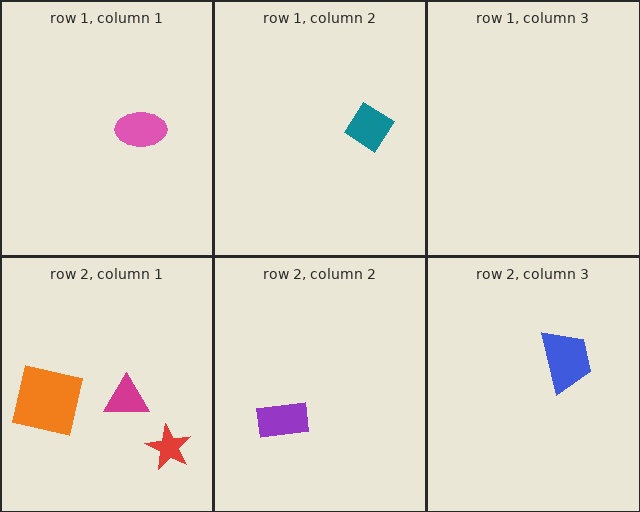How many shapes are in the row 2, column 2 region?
1.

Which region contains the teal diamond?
The row 1, column 2 region.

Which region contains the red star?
The row 2, column 1 region.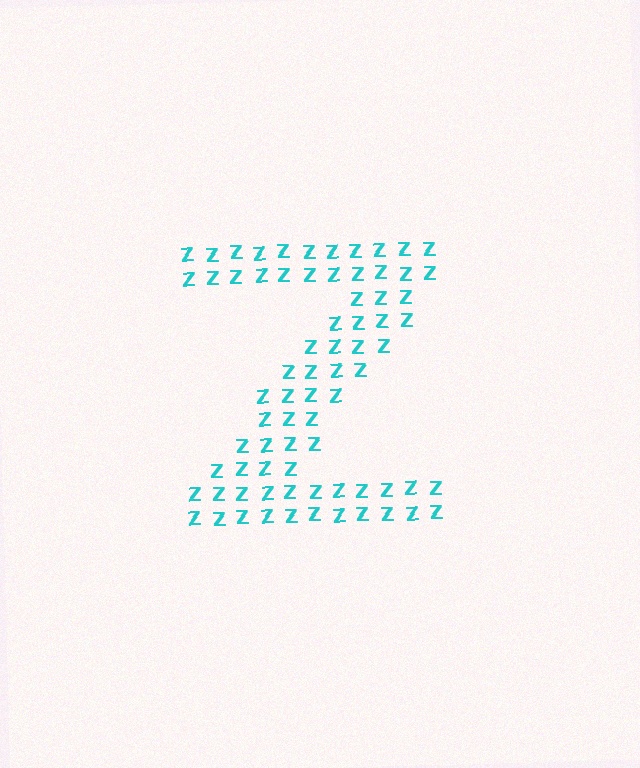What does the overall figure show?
The overall figure shows the letter Z.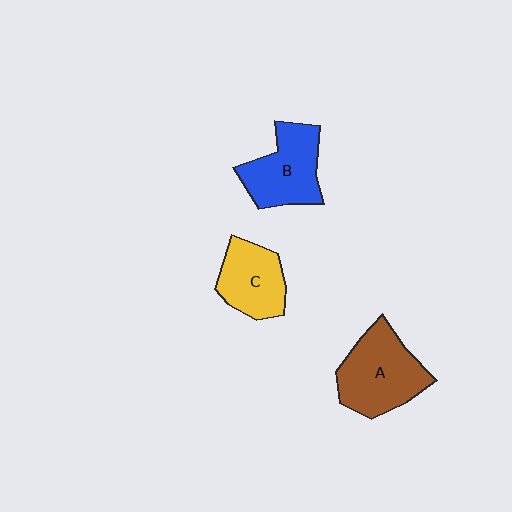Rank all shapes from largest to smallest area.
From largest to smallest: A (brown), B (blue), C (yellow).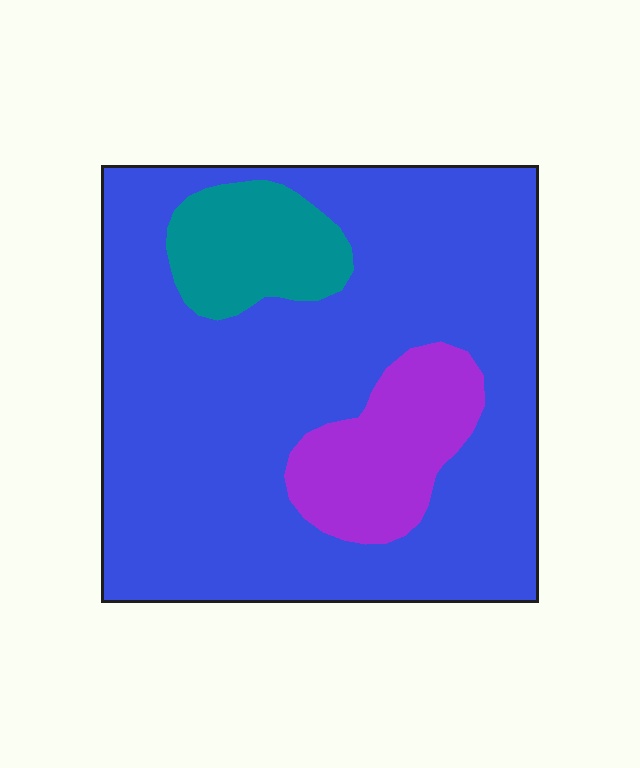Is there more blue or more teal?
Blue.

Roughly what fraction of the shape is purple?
Purple covers roughly 15% of the shape.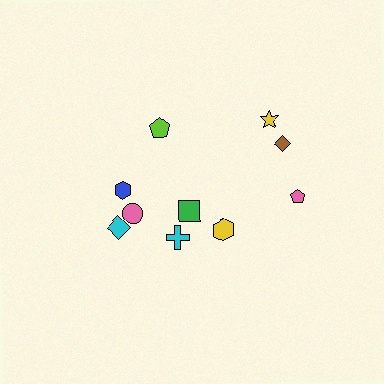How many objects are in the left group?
There are 6 objects.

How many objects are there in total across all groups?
There are 10 objects.